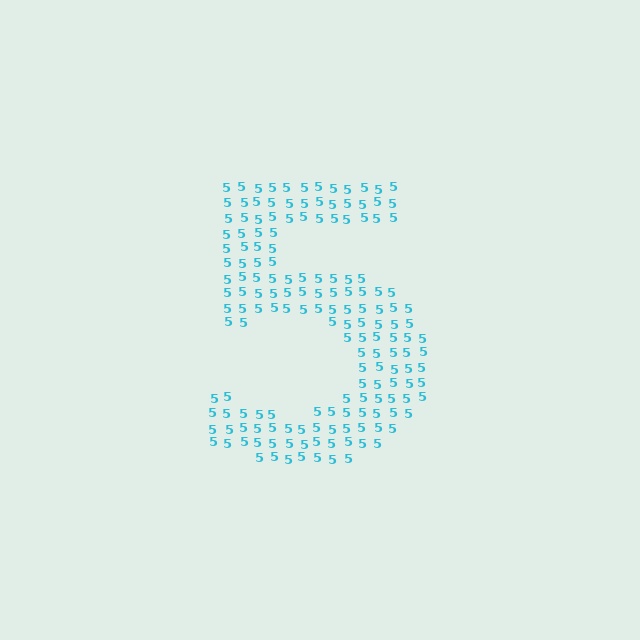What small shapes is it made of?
It is made of small digit 5's.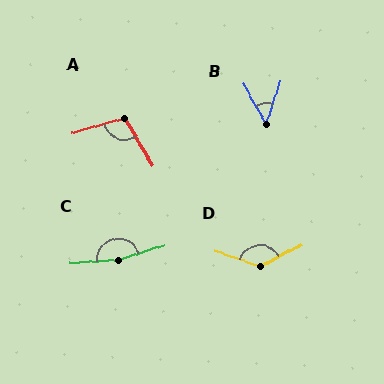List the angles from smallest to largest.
B (47°), A (105°), D (133°), C (167°).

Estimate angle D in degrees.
Approximately 133 degrees.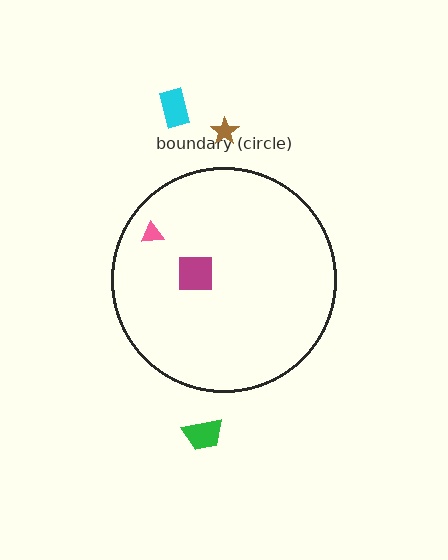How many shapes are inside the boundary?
2 inside, 3 outside.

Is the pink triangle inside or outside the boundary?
Inside.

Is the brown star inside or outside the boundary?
Outside.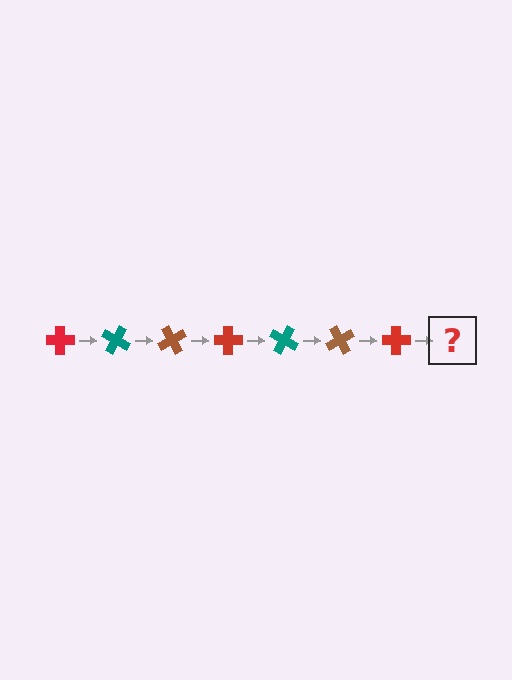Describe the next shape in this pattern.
It should be a teal cross, rotated 210 degrees from the start.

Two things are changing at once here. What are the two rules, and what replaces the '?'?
The two rules are that it rotates 30 degrees each step and the color cycles through red, teal, and brown. The '?' should be a teal cross, rotated 210 degrees from the start.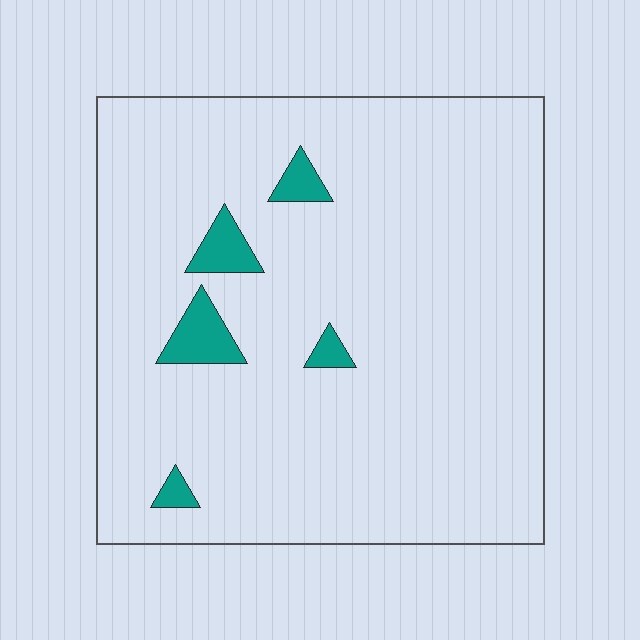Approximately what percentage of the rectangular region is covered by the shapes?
Approximately 5%.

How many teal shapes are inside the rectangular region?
5.